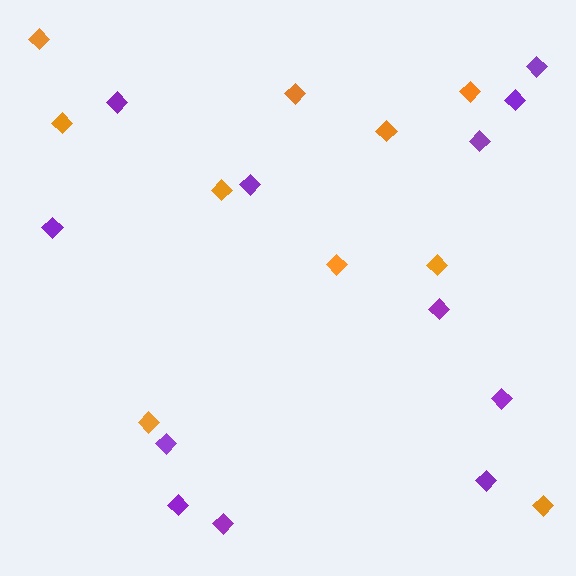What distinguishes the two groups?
There are 2 groups: one group of purple diamonds (12) and one group of orange diamonds (10).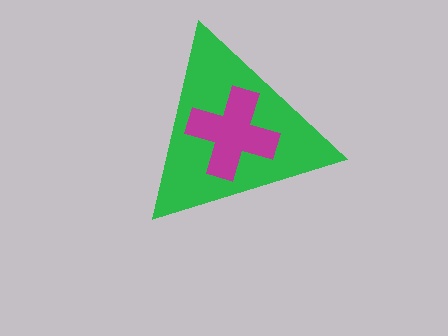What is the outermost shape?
The green triangle.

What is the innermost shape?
The magenta cross.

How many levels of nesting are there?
2.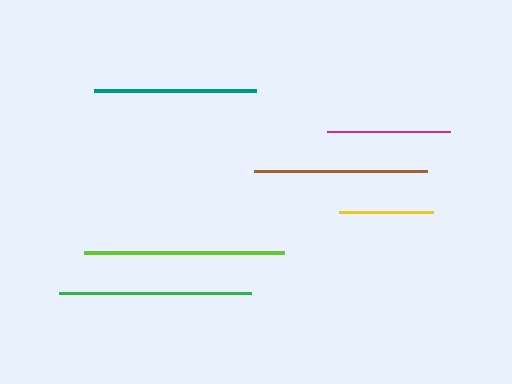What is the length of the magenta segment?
The magenta segment is approximately 123 pixels long.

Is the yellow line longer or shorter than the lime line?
The lime line is longer than the yellow line.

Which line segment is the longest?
The lime line is the longest at approximately 201 pixels.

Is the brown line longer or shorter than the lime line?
The lime line is longer than the brown line.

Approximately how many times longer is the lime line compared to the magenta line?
The lime line is approximately 1.6 times the length of the magenta line.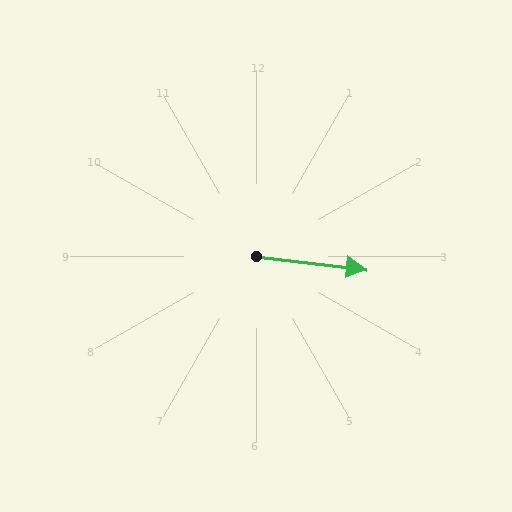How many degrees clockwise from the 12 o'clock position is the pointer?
Approximately 97 degrees.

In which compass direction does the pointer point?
East.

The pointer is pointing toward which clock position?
Roughly 3 o'clock.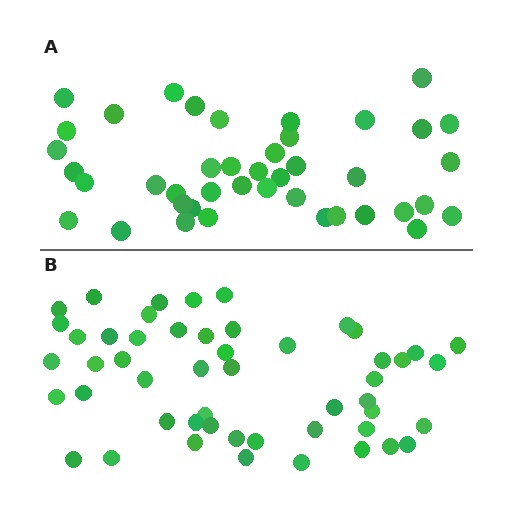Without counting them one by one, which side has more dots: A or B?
Region B (the bottom region) has more dots.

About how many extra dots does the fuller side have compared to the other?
Region B has roughly 8 or so more dots than region A.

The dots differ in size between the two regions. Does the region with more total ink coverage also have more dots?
No. Region A has more total ink coverage because its dots are larger, but region B actually contains more individual dots. Total area can be misleading — the number of items is what matters here.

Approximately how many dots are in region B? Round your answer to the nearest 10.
About 50 dots. (The exact count is 51, which rounds to 50.)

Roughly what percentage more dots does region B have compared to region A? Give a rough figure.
About 20% more.